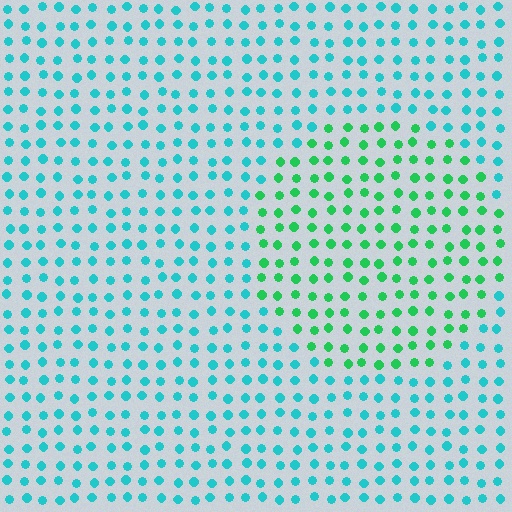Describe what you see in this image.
The image is filled with small cyan elements in a uniform arrangement. A circle-shaped region is visible where the elements are tinted to a slightly different hue, forming a subtle color boundary.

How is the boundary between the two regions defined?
The boundary is defined purely by a slight shift in hue (about 43 degrees). Spacing, size, and orientation are identical on both sides.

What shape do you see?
I see a circle.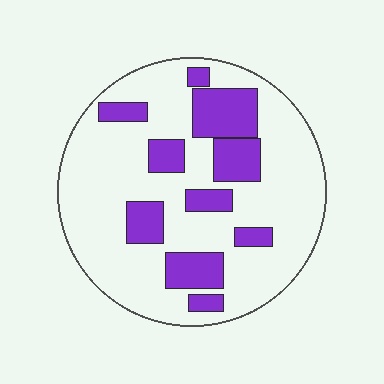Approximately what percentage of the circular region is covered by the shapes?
Approximately 25%.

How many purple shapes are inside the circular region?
10.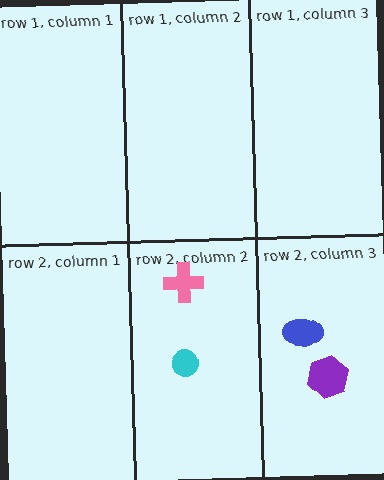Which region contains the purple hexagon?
The row 2, column 3 region.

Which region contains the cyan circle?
The row 2, column 2 region.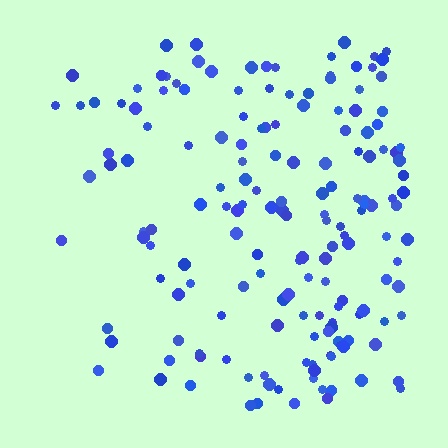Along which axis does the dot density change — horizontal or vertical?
Horizontal.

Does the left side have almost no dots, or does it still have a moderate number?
Still a moderate number, just noticeably fewer than the right.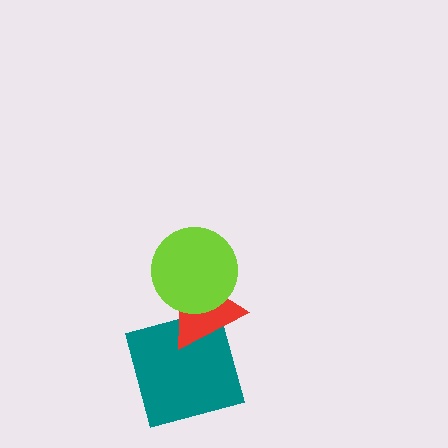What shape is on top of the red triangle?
The lime circle is on top of the red triangle.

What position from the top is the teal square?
The teal square is 3rd from the top.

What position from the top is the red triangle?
The red triangle is 2nd from the top.